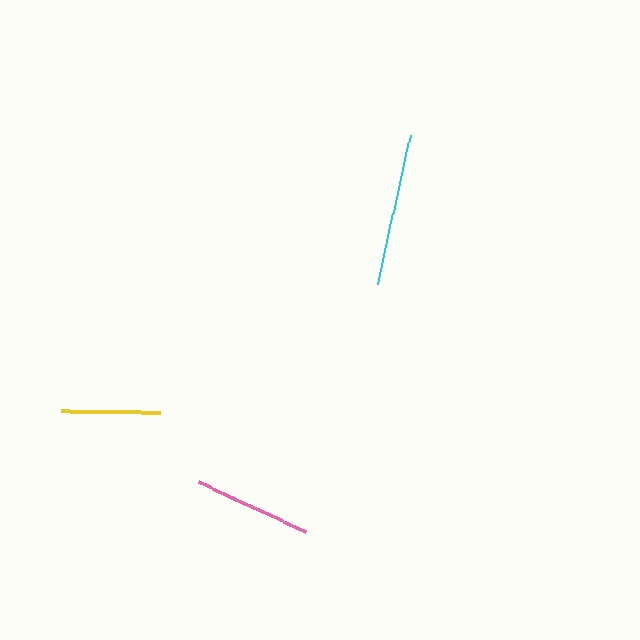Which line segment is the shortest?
The yellow line is the shortest at approximately 99 pixels.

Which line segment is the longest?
The cyan line is the longest at approximately 152 pixels.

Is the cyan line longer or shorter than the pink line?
The cyan line is longer than the pink line.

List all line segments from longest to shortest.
From longest to shortest: cyan, pink, yellow.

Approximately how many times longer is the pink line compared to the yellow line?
The pink line is approximately 1.2 times the length of the yellow line.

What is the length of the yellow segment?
The yellow segment is approximately 99 pixels long.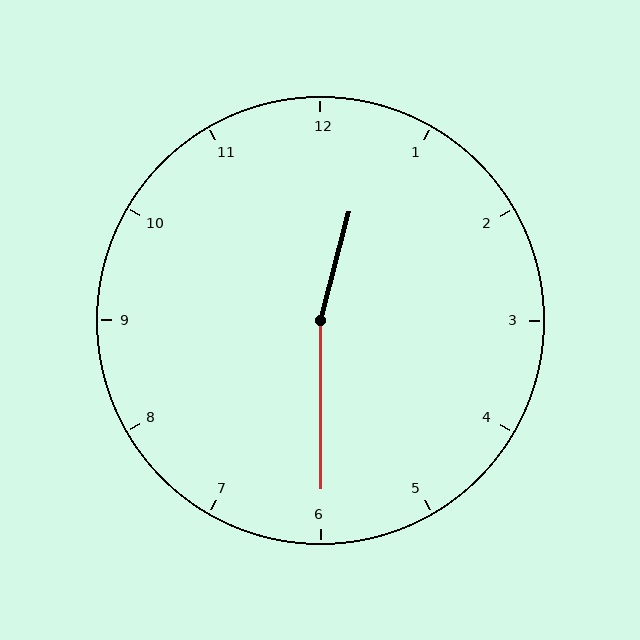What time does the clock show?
12:30.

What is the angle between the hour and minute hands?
Approximately 165 degrees.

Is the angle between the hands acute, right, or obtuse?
It is obtuse.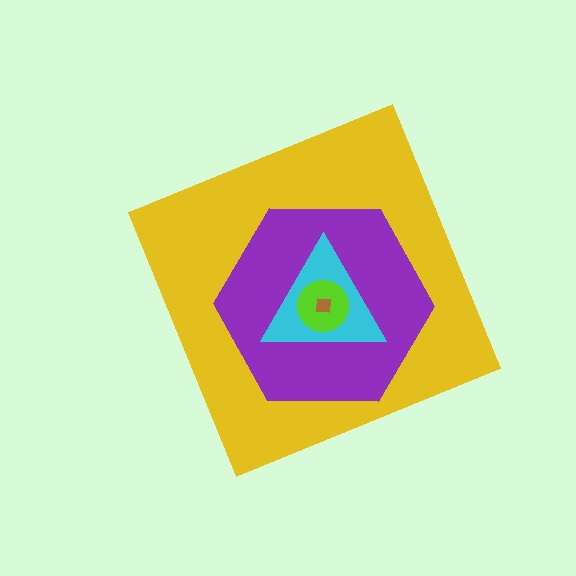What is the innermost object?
The brown square.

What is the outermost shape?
The yellow diamond.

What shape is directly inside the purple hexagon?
The cyan triangle.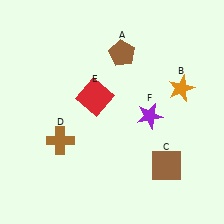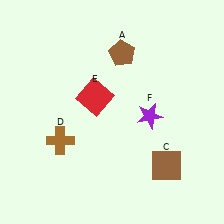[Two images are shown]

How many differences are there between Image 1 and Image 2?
There is 1 difference between the two images.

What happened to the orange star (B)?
The orange star (B) was removed in Image 2. It was in the top-right area of Image 1.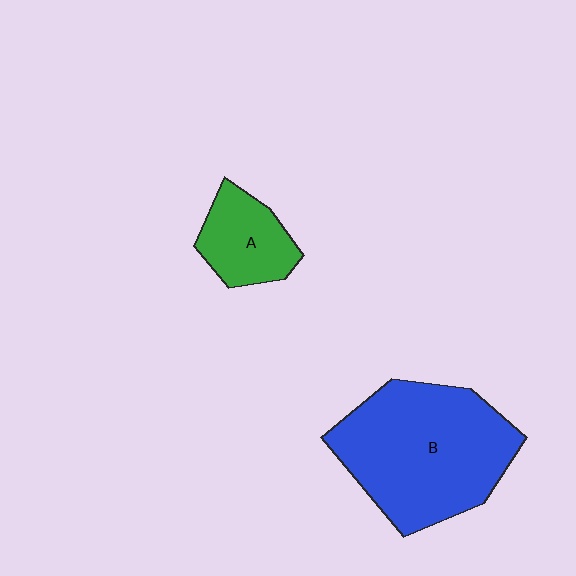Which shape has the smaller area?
Shape A (green).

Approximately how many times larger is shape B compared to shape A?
Approximately 2.7 times.